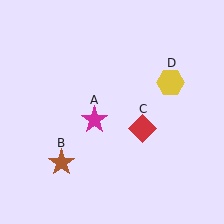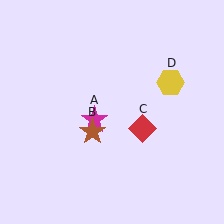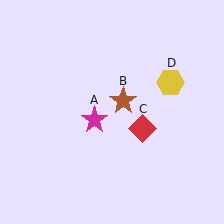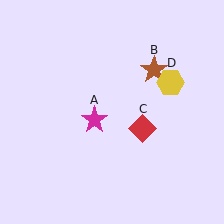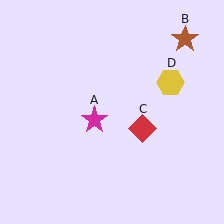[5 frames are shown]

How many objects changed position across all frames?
1 object changed position: brown star (object B).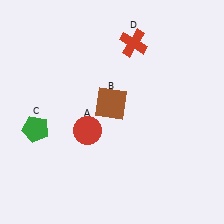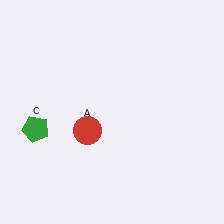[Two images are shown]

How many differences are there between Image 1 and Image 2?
There are 2 differences between the two images.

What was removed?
The brown square (B), the red cross (D) were removed in Image 2.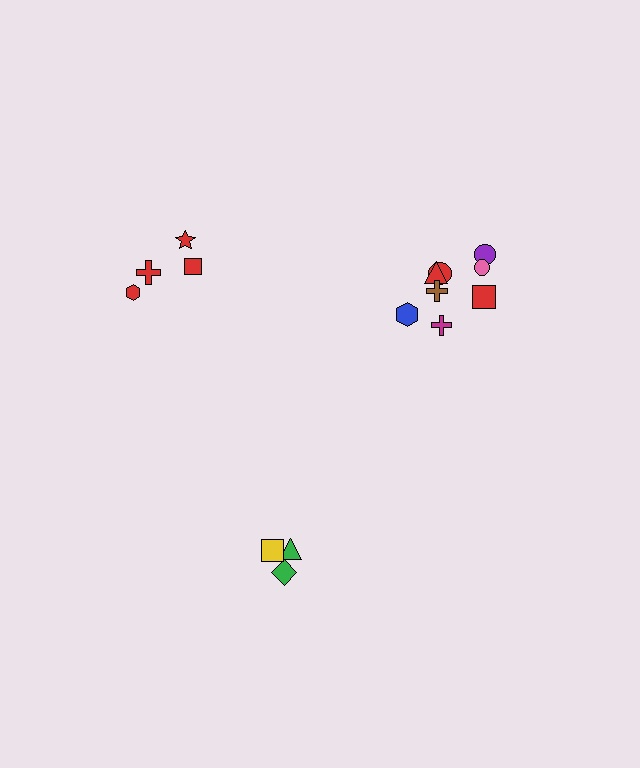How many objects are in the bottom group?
There are 3 objects.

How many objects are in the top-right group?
There are 8 objects.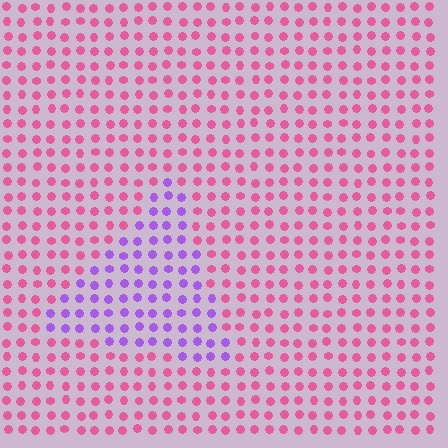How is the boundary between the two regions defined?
The boundary is defined purely by a slight shift in hue (about 57 degrees). Spacing, size, and orientation are identical on both sides.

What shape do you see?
I see a triangle.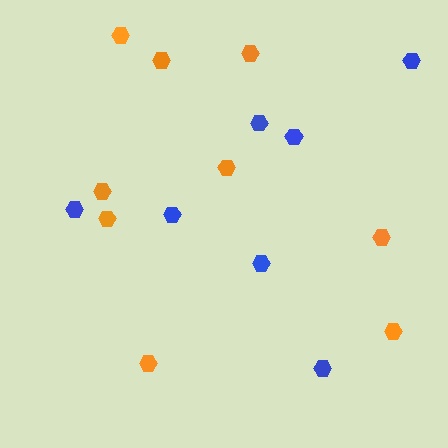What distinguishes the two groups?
There are 2 groups: one group of blue hexagons (7) and one group of orange hexagons (9).